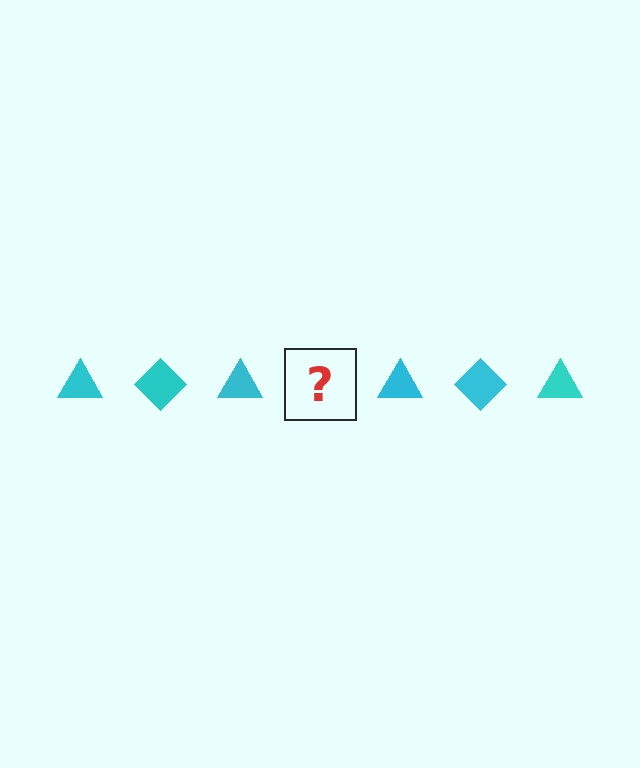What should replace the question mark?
The question mark should be replaced with a cyan diamond.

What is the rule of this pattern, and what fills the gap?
The rule is that the pattern cycles through triangle, diamond shapes in cyan. The gap should be filled with a cyan diamond.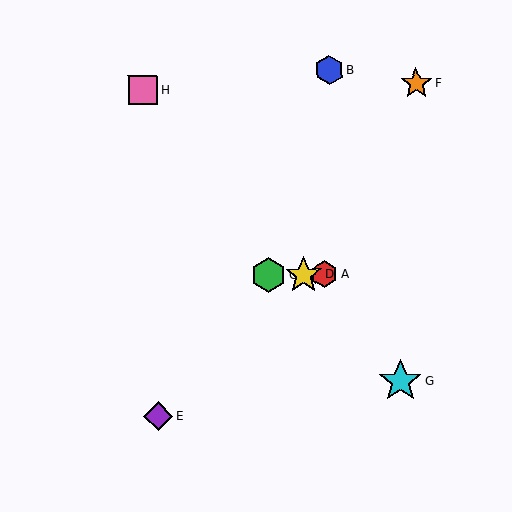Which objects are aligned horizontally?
Objects A, C, D are aligned horizontally.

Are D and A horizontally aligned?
Yes, both are at y≈275.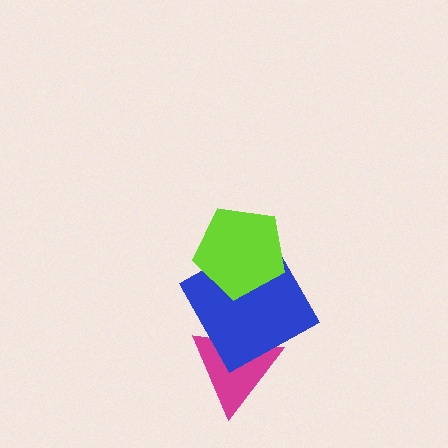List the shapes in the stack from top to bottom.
From top to bottom: the lime pentagon, the blue square, the magenta triangle.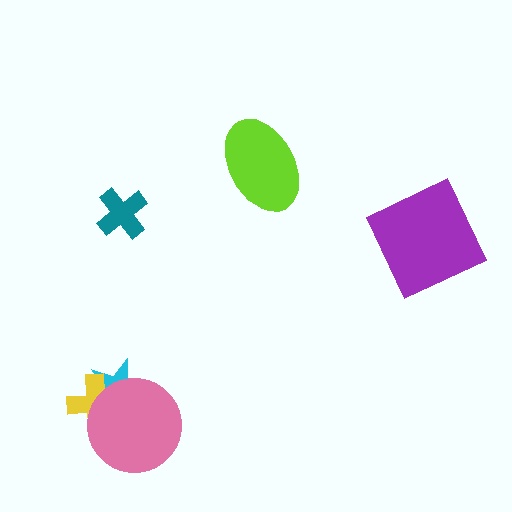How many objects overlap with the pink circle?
2 objects overlap with the pink circle.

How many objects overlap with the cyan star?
2 objects overlap with the cyan star.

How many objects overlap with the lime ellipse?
0 objects overlap with the lime ellipse.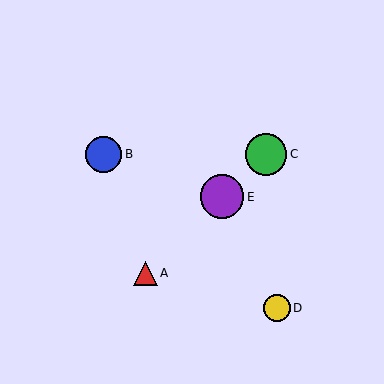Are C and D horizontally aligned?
No, C is at y≈154 and D is at y≈308.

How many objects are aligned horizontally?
2 objects (B, C) are aligned horizontally.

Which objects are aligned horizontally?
Objects B, C are aligned horizontally.